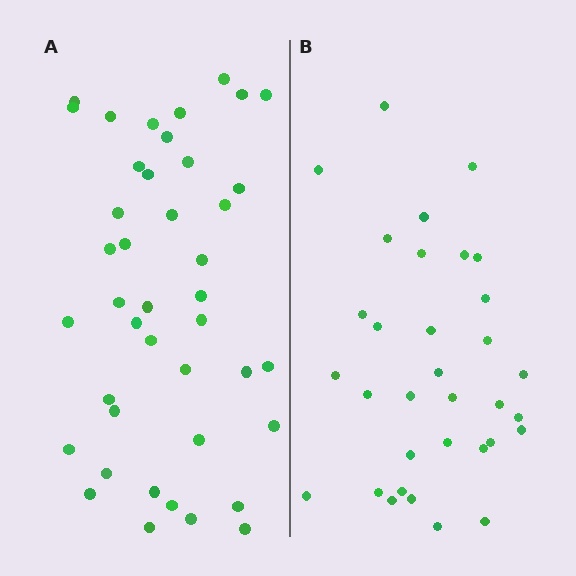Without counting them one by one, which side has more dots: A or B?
Region A (the left region) has more dots.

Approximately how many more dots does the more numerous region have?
Region A has roughly 8 or so more dots than region B.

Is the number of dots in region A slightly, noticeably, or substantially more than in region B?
Region A has noticeably more, but not dramatically so. The ratio is roughly 1.3 to 1.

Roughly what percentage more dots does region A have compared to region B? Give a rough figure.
About 25% more.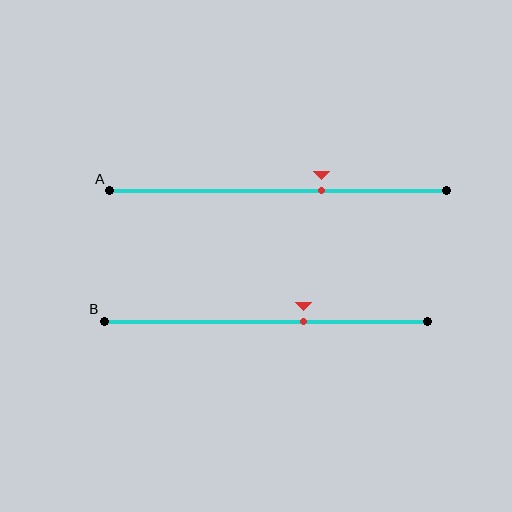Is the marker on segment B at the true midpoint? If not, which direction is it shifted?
No, the marker on segment B is shifted to the right by about 12% of the segment length.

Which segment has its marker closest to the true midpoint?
Segment B has its marker closest to the true midpoint.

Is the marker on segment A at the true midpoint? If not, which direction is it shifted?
No, the marker on segment A is shifted to the right by about 13% of the segment length.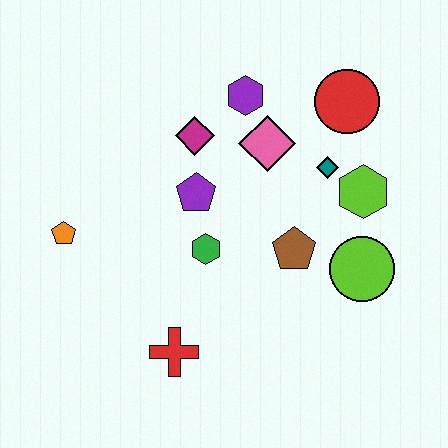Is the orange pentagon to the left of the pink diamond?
Yes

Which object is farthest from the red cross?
The red circle is farthest from the red cross.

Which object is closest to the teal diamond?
The lime hexagon is closest to the teal diamond.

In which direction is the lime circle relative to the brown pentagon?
The lime circle is to the right of the brown pentagon.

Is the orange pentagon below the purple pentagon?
Yes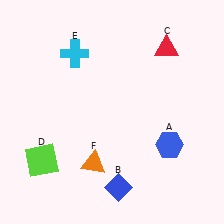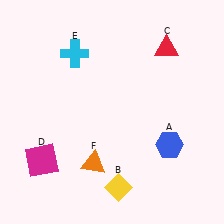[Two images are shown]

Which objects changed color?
B changed from blue to yellow. D changed from lime to magenta.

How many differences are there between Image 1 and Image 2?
There are 2 differences between the two images.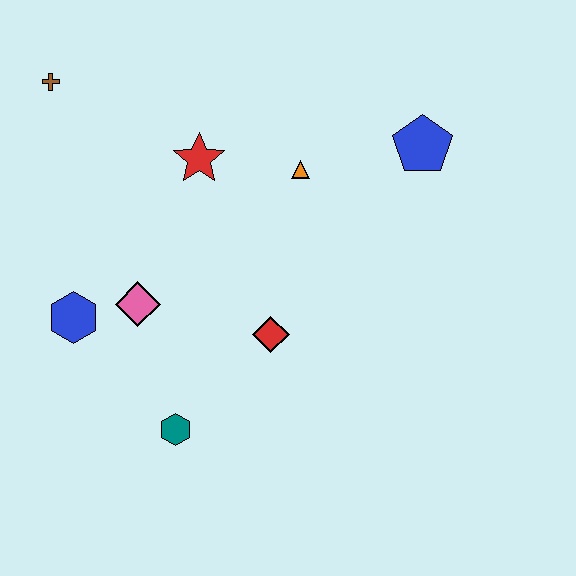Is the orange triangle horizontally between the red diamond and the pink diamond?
No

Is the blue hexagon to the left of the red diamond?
Yes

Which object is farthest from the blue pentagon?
The blue hexagon is farthest from the blue pentagon.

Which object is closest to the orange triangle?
The red star is closest to the orange triangle.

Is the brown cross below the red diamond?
No